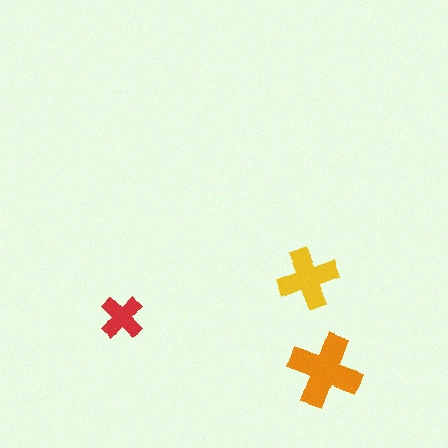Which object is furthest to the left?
The red cross is leftmost.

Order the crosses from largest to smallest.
the orange one, the yellow one, the red one.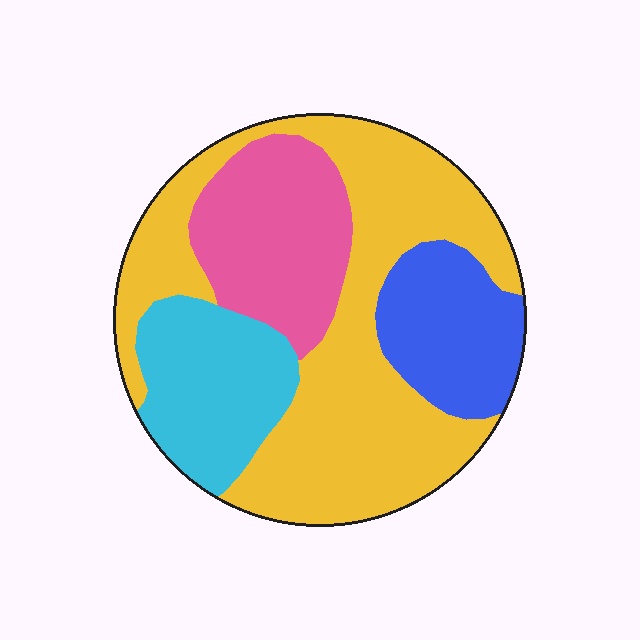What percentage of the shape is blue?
Blue covers about 15% of the shape.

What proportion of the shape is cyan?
Cyan covers roughly 15% of the shape.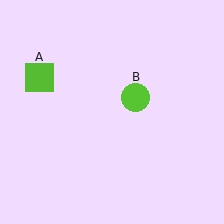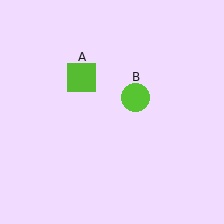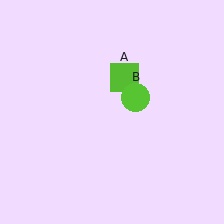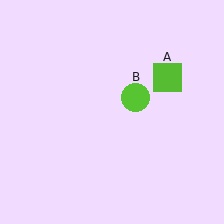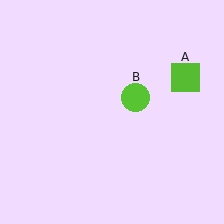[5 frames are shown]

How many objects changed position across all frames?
1 object changed position: lime square (object A).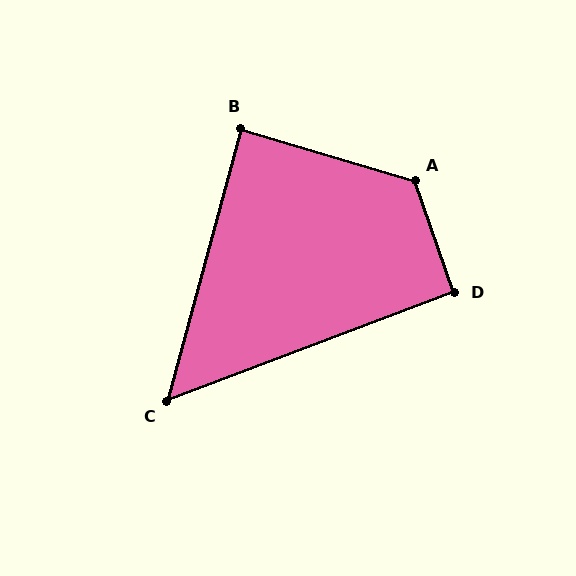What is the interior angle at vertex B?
Approximately 89 degrees (approximately right).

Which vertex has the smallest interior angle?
C, at approximately 54 degrees.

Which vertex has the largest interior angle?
A, at approximately 126 degrees.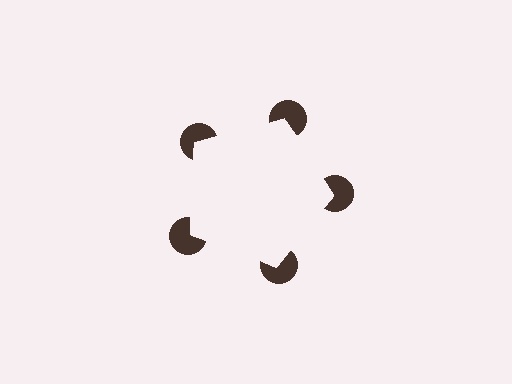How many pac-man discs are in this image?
There are 5 — one at each vertex of the illusory pentagon.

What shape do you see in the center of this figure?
An illusory pentagon — its edges are inferred from the aligned wedge cuts in the pac-man discs, not physically drawn.